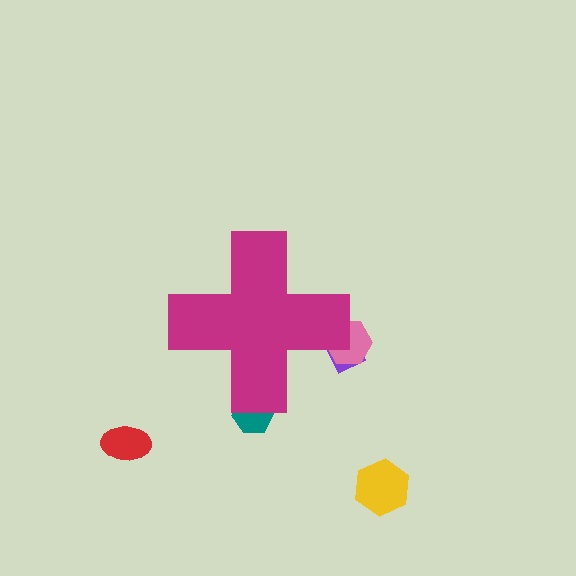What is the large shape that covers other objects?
A magenta cross.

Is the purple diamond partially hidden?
Yes, the purple diamond is partially hidden behind the magenta cross.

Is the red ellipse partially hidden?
No, the red ellipse is fully visible.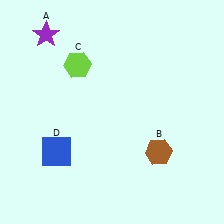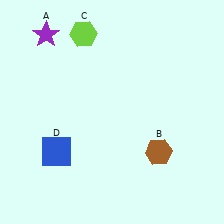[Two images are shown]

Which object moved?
The lime hexagon (C) moved up.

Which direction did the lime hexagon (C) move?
The lime hexagon (C) moved up.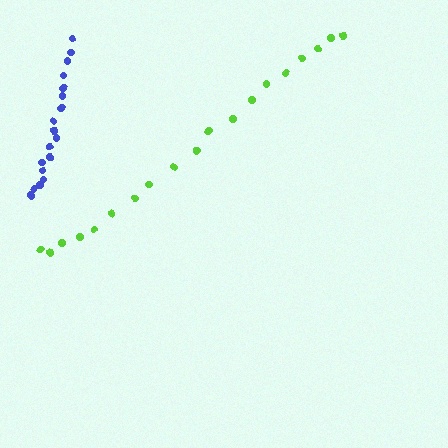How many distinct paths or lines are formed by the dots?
There are 2 distinct paths.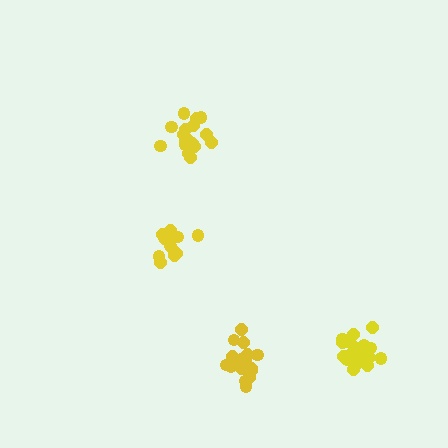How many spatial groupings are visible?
There are 4 spatial groupings.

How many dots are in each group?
Group 1: 18 dots, Group 2: 19 dots, Group 3: 14 dots, Group 4: 19 dots (70 total).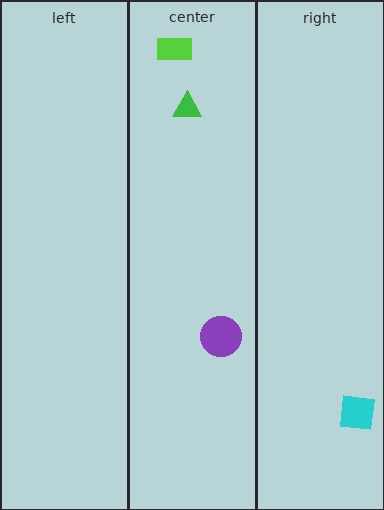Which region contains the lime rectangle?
The center region.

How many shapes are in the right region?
1.